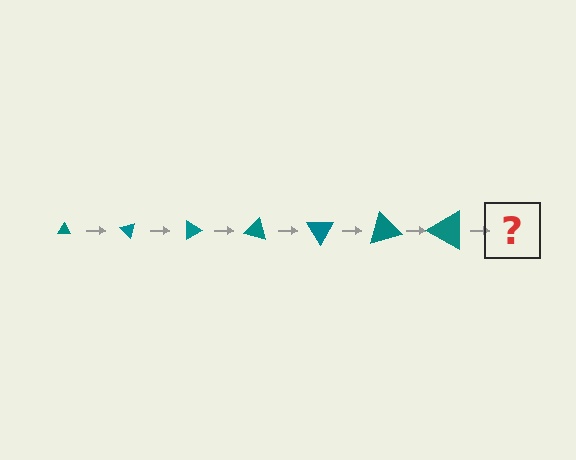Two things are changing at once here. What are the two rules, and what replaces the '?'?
The two rules are that the triangle grows larger each step and it rotates 45 degrees each step. The '?' should be a triangle, larger than the previous one and rotated 315 degrees from the start.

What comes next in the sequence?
The next element should be a triangle, larger than the previous one and rotated 315 degrees from the start.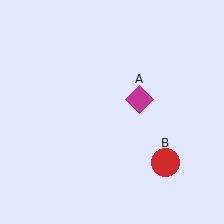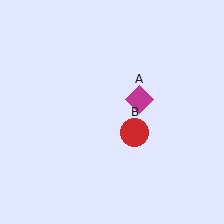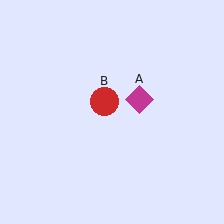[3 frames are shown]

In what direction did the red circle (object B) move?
The red circle (object B) moved up and to the left.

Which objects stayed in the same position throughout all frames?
Magenta diamond (object A) remained stationary.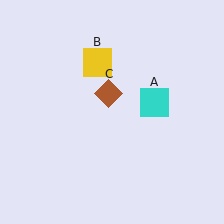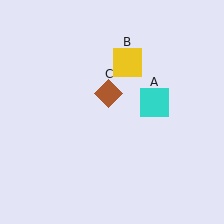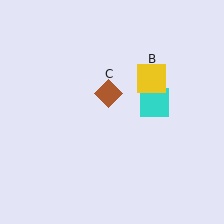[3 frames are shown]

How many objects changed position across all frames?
1 object changed position: yellow square (object B).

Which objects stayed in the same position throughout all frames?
Cyan square (object A) and brown diamond (object C) remained stationary.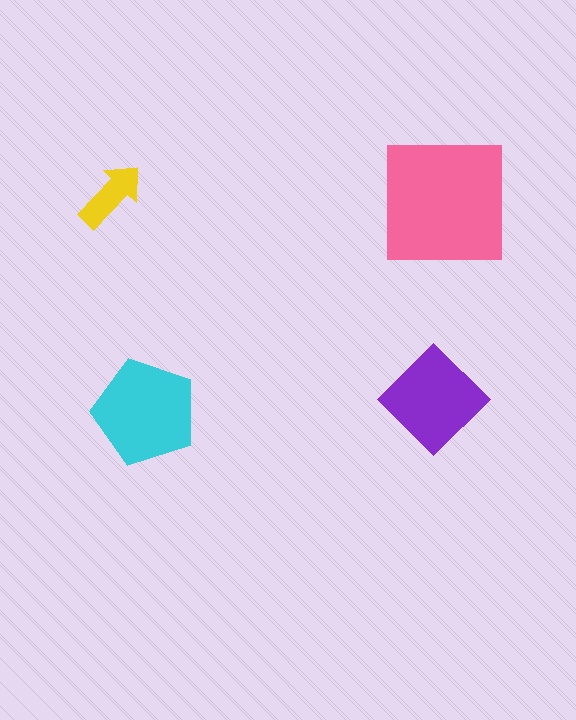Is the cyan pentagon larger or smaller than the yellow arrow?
Larger.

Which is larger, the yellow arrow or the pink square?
The pink square.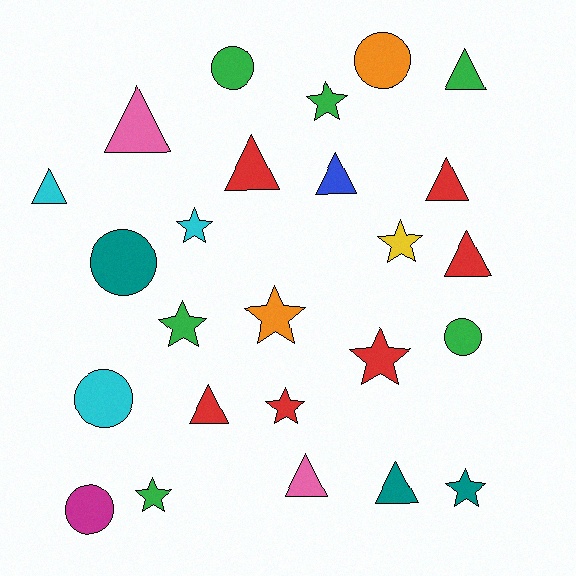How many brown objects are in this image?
There are no brown objects.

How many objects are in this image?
There are 25 objects.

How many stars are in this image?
There are 9 stars.